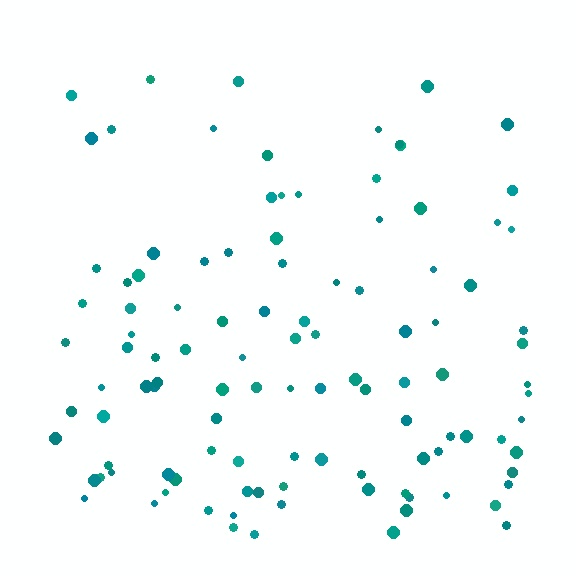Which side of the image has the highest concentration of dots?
The bottom.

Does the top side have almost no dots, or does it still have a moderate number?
Still a moderate number, just noticeably fewer than the bottom.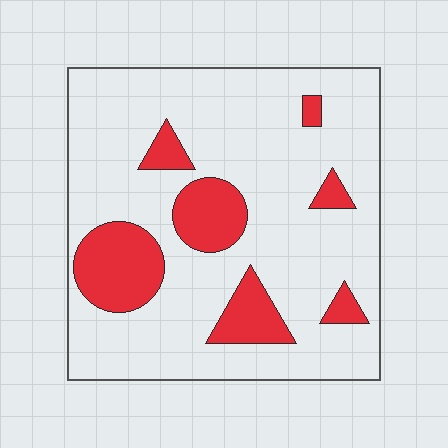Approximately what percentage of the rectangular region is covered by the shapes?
Approximately 20%.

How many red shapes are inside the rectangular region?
7.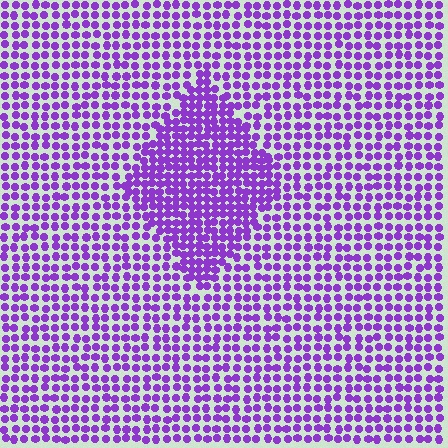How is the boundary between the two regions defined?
The boundary is defined by a change in element density (approximately 1.7x ratio). All elements are the same color, size, and shape.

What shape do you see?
I see a diamond.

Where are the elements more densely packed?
The elements are more densely packed inside the diamond boundary.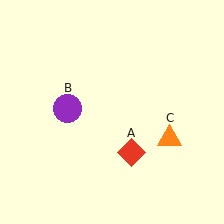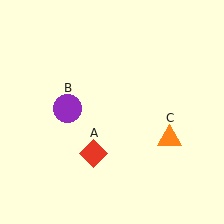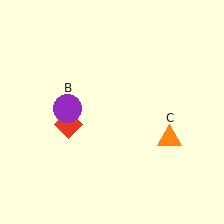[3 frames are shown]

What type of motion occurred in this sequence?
The red diamond (object A) rotated clockwise around the center of the scene.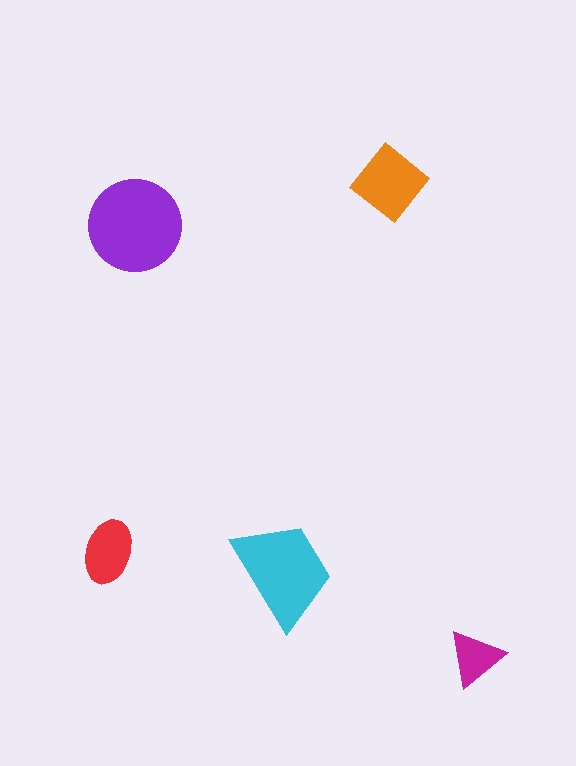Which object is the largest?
The purple circle.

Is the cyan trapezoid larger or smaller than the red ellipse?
Larger.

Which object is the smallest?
The magenta triangle.